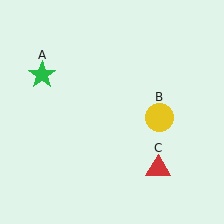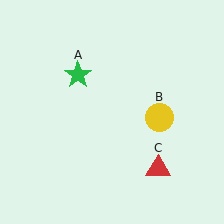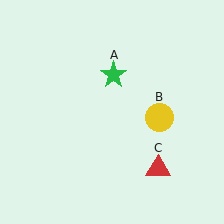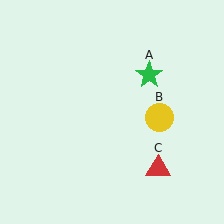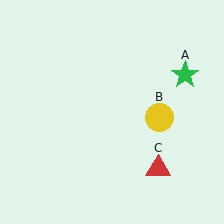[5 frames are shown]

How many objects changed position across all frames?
1 object changed position: green star (object A).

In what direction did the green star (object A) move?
The green star (object A) moved right.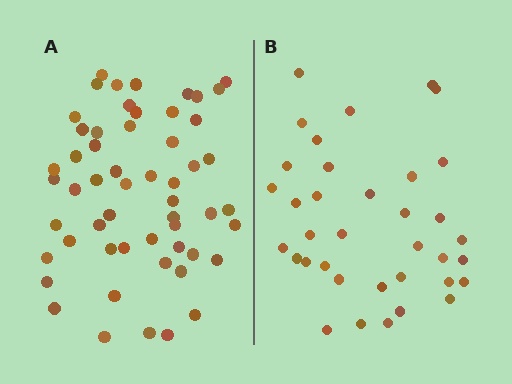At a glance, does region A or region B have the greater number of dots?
Region A (the left region) has more dots.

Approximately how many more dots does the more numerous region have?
Region A has approximately 20 more dots than region B.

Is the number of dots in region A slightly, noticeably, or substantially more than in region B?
Region A has substantially more. The ratio is roughly 1.5 to 1.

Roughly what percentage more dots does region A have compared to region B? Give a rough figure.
About 55% more.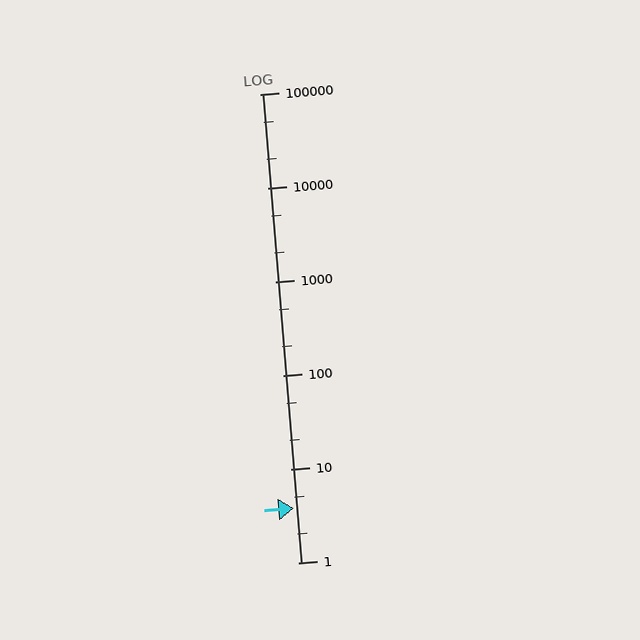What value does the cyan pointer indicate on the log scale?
The pointer indicates approximately 3.8.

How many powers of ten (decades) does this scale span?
The scale spans 5 decades, from 1 to 100000.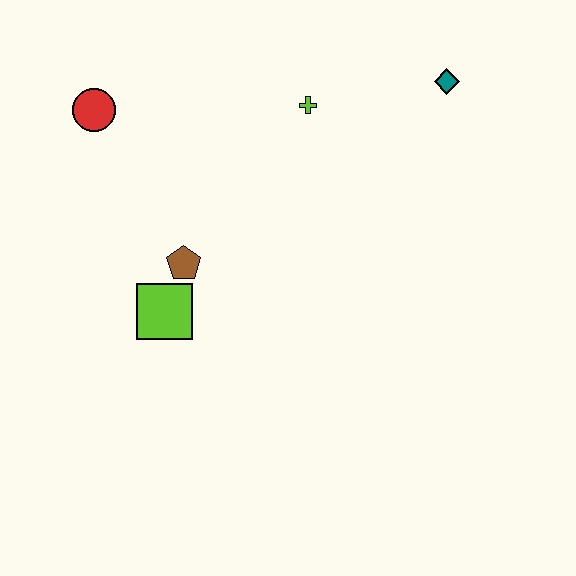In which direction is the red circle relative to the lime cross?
The red circle is to the left of the lime cross.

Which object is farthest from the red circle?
The teal diamond is farthest from the red circle.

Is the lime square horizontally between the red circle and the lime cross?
Yes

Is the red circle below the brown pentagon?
No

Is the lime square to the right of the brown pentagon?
No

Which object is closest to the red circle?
The brown pentagon is closest to the red circle.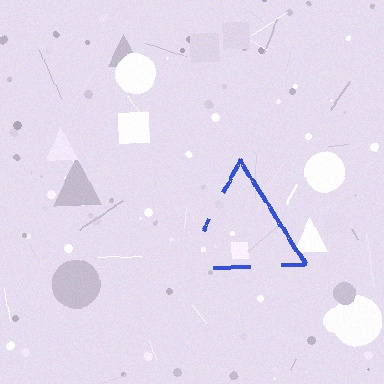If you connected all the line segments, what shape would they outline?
They would outline a triangle.